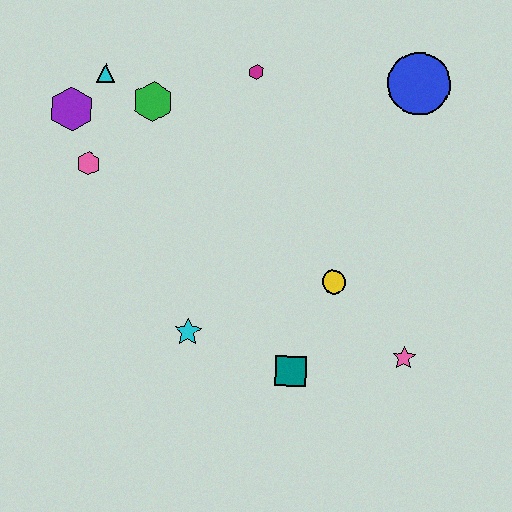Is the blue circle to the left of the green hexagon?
No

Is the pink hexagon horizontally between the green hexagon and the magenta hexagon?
No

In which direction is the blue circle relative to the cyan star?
The blue circle is above the cyan star.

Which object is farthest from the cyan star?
The blue circle is farthest from the cyan star.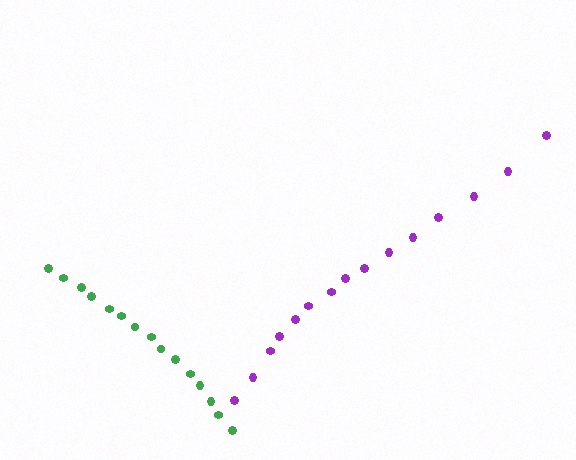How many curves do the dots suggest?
There are 2 distinct paths.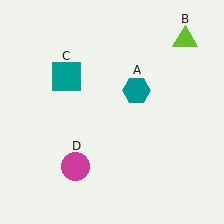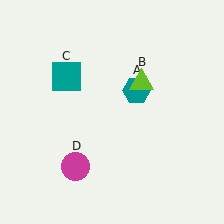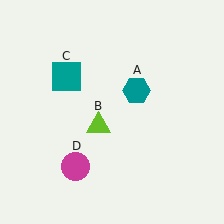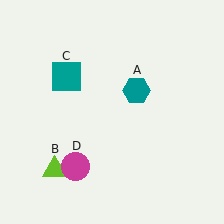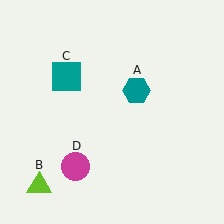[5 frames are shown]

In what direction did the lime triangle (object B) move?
The lime triangle (object B) moved down and to the left.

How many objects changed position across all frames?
1 object changed position: lime triangle (object B).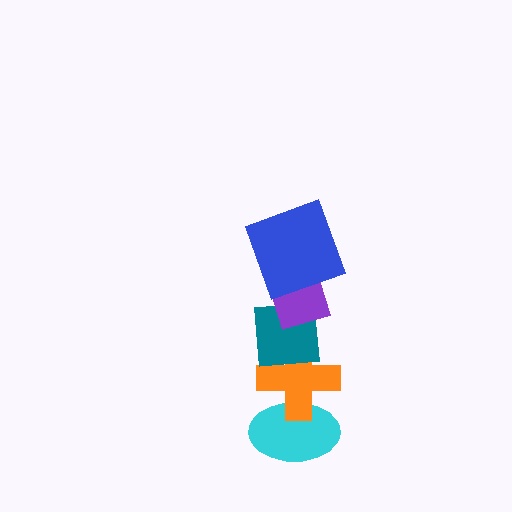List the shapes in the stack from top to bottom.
From top to bottom: the blue square, the purple diamond, the teal square, the orange cross, the cyan ellipse.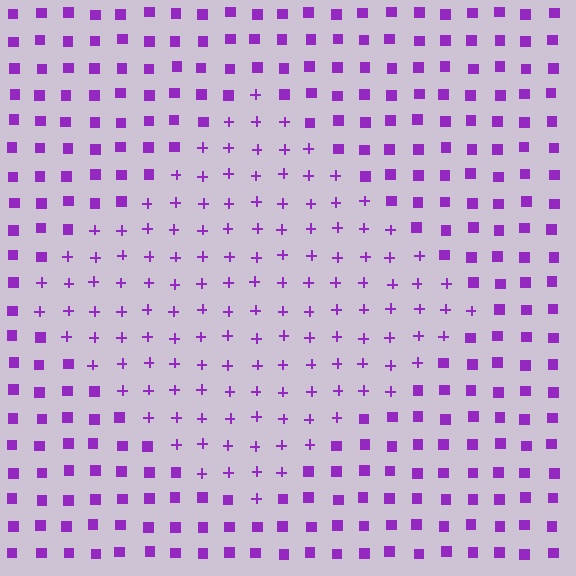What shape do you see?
I see a diamond.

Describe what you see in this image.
The image is filled with small purple elements arranged in a uniform grid. A diamond-shaped region contains plus signs, while the surrounding area contains squares. The boundary is defined purely by the change in element shape.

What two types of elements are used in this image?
The image uses plus signs inside the diamond region and squares outside it.